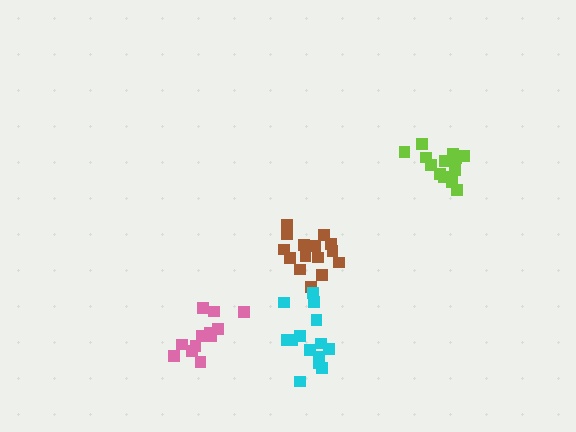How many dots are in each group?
Group 1: 13 dots, Group 2: 12 dots, Group 3: 15 dots, Group 4: 14 dots (54 total).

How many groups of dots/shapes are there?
There are 4 groups.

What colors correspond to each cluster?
The clusters are colored: lime, pink, brown, cyan.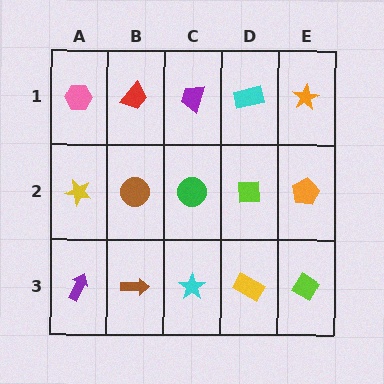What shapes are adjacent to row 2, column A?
A pink hexagon (row 1, column A), a purple arrow (row 3, column A), a brown circle (row 2, column B).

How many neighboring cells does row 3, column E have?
2.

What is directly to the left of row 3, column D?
A cyan star.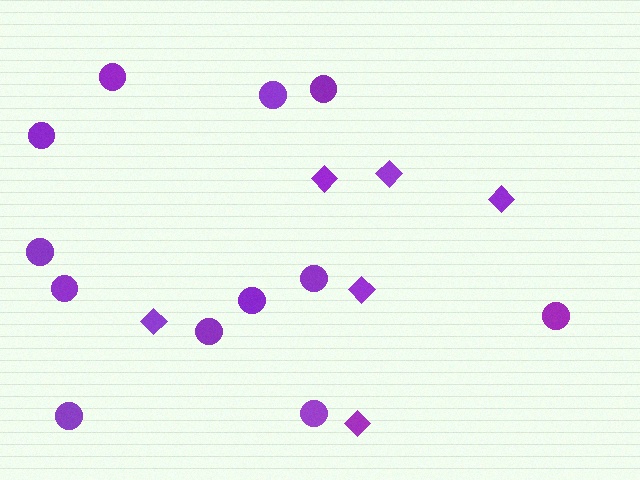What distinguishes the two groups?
There are 2 groups: one group of circles (12) and one group of diamonds (6).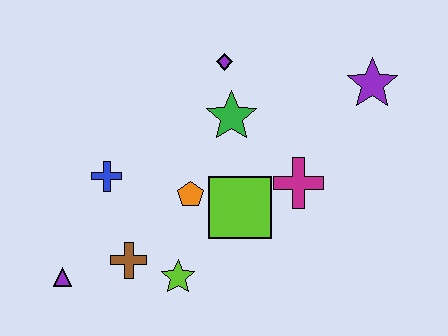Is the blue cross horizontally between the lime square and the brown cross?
No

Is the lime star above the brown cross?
No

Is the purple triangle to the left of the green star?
Yes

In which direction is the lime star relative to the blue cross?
The lime star is below the blue cross.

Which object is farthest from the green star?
The purple triangle is farthest from the green star.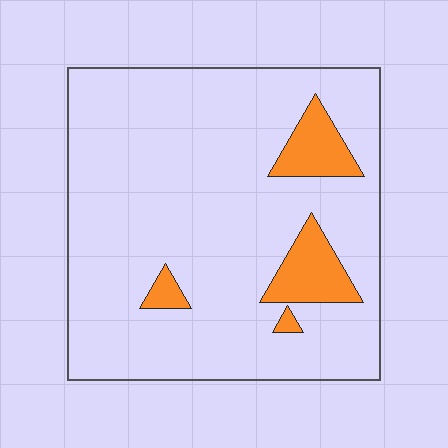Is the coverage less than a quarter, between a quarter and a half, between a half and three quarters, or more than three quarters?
Less than a quarter.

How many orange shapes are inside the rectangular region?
4.